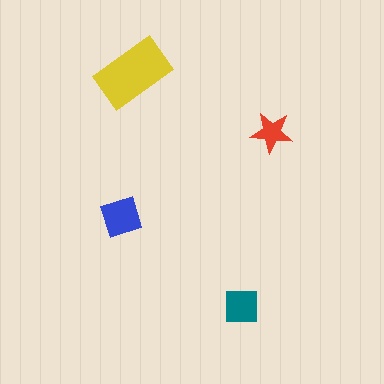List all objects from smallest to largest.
The red star, the teal square, the blue diamond, the yellow rectangle.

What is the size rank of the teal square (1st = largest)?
3rd.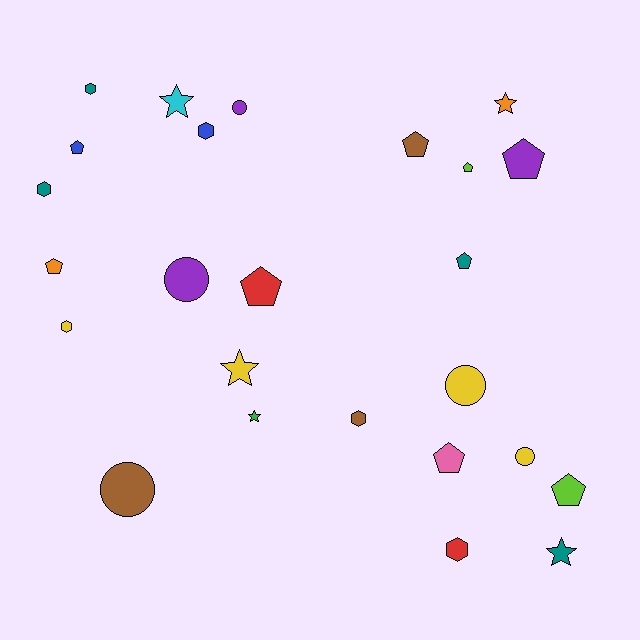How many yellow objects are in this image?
There are 4 yellow objects.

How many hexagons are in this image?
There are 6 hexagons.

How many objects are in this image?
There are 25 objects.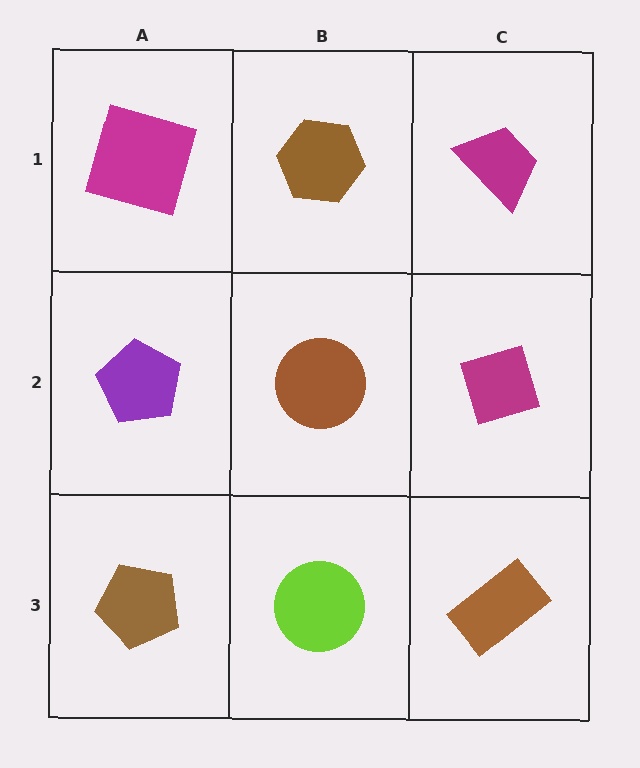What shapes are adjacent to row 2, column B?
A brown hexagon (row 1, column B), a lime circle (row 3, column B), a purple pentagon (row 2, column A), a magenta diamond (row 2, column C).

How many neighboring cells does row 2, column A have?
3.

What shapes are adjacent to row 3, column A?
A purple pentagon (row 2, column A), a lime circle (row 3, column B).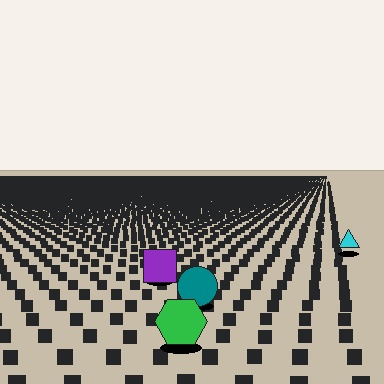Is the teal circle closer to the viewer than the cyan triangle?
Yes. The teal circle is closer — you can tell from the texture gradient: the ground texture is coarser near it.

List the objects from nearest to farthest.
From nearest to farthest: the green hexagon, the teal circle, the purple square, the cyan triangle.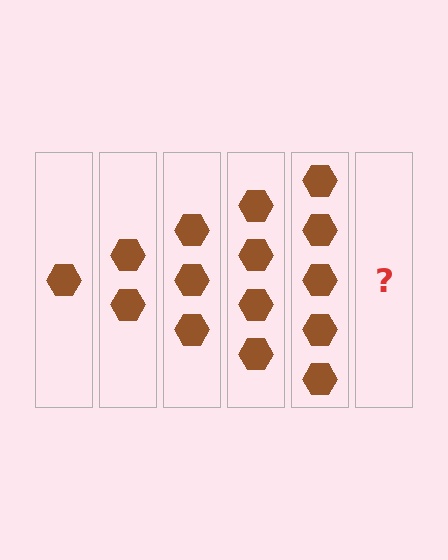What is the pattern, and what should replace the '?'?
The pattern is that each step adds one more hexagon. The '?' should be 6 hexagons.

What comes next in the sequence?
The next element should be 6 hexagons.